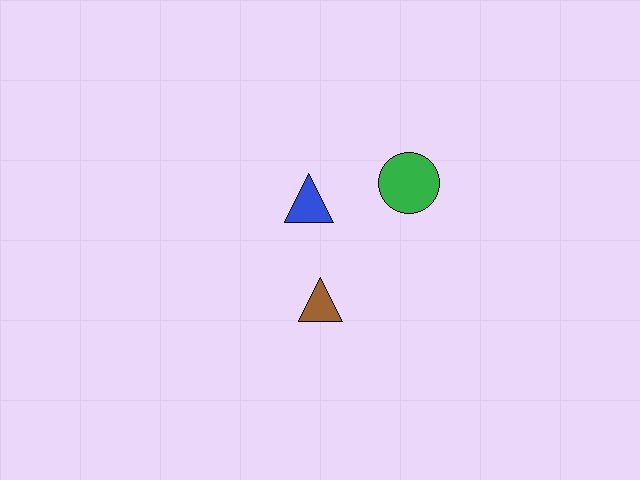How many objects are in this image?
There are 3 objects.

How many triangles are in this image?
There are 2 triangles.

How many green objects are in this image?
There is 1 green object.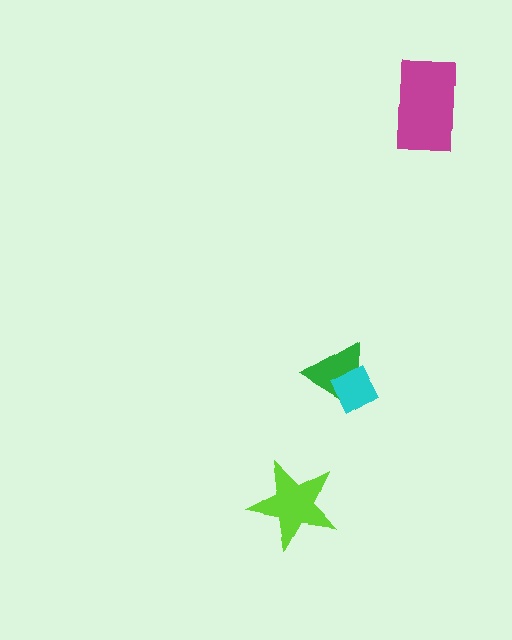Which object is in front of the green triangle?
The cyan diamond is in front of the green triangle.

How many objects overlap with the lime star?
0 objects overlap with the lime star.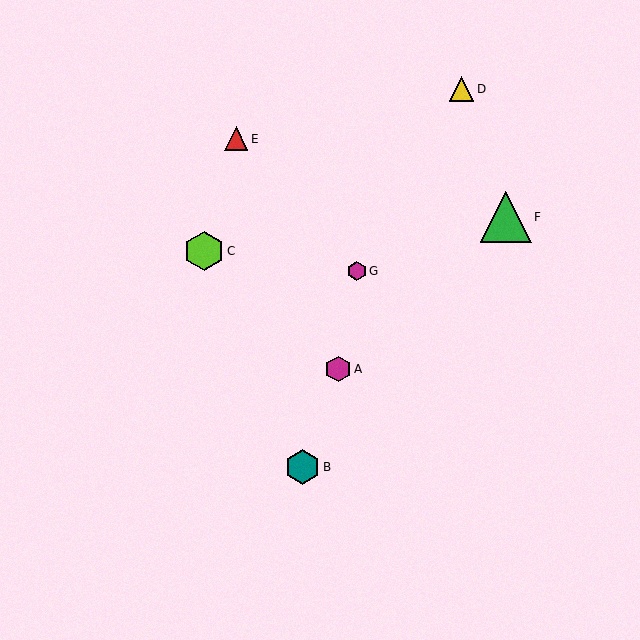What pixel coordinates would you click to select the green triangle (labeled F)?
Click at (506, 217) to select the green triangle F.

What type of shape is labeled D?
Shape D is a yellow triangle.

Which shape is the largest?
The green triangle (labeled F) is the largest.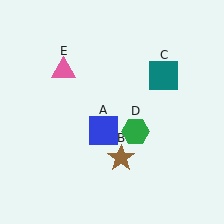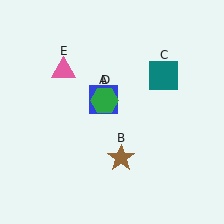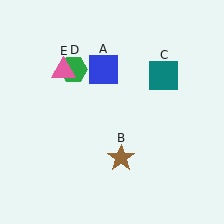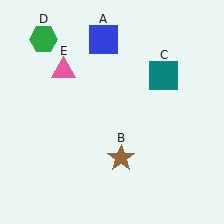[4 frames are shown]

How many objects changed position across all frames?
2 objects changed position: blue square (object A), green hexagon (object D).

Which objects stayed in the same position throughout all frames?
Brown star (object B) and teal square (object C) and pink triangle (object E) remained stationary.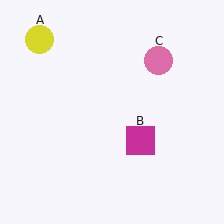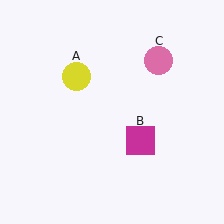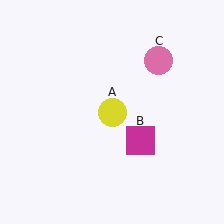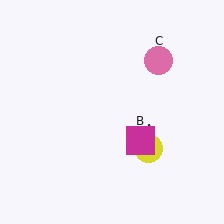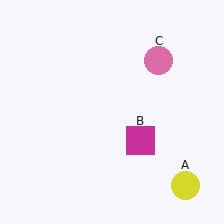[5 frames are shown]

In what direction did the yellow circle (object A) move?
The yellow circle (object A) moved down and to the right.